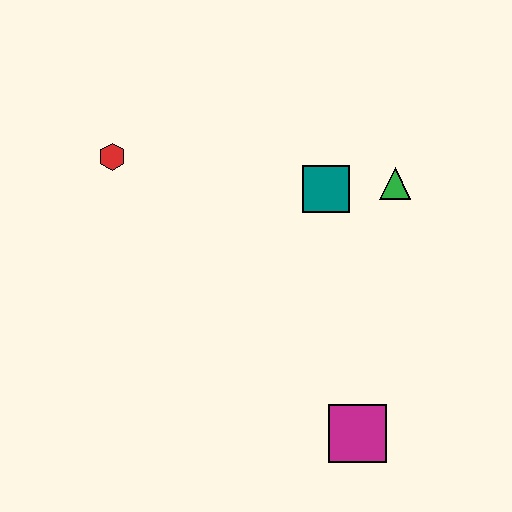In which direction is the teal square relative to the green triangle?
The teal square is to the left of the green triangle.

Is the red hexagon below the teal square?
No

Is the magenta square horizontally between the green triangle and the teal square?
Yes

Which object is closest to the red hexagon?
The teal square is closest to the red hexagon.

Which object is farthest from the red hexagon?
The magenta square is farthest from the red hexagon.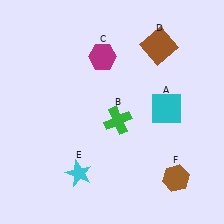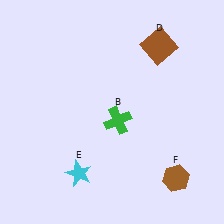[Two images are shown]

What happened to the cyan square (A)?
The cyan square (A) was removed in Image 2. It was in the top-right area of Image 1.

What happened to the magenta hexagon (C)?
The magenta hexagon (C) was removed in Image 2. It was in the top-left area of Image 1.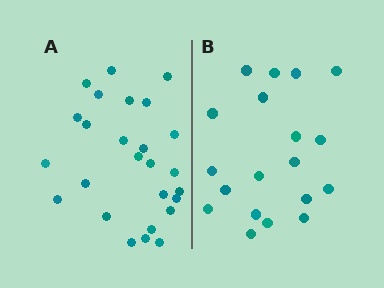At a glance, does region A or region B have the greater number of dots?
Region A (the left region) has more dots.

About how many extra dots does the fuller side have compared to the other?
Region A has roughly 8 or so more dots than region B.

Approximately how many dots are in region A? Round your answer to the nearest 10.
About 30 dots. (The exact count is 26, which rounds to 30.)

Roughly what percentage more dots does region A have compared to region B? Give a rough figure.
About 35% more.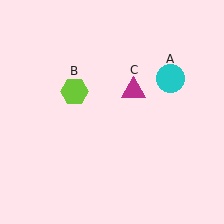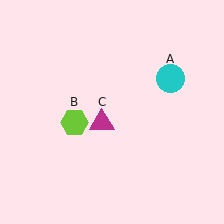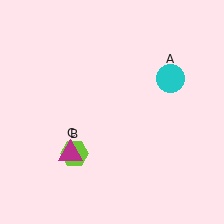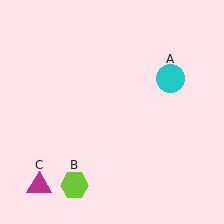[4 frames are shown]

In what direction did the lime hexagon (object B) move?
The lime hexagon (object B) moved down.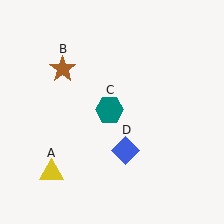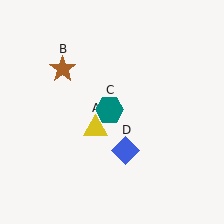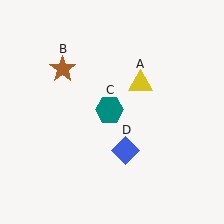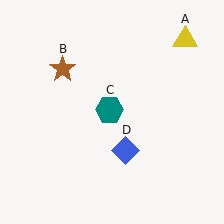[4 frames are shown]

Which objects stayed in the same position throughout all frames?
Brown star (object B) and teal hexagon (object C) and blue diamond (object D) remained stationary.